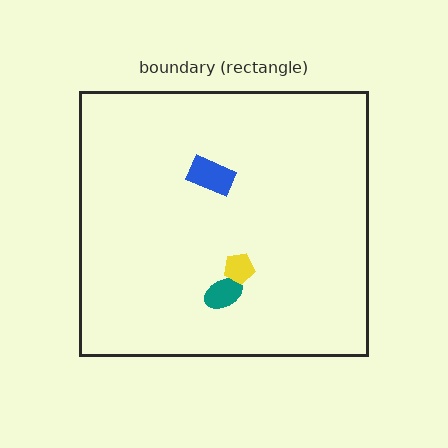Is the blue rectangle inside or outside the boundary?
Inside.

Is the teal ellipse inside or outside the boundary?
Inside.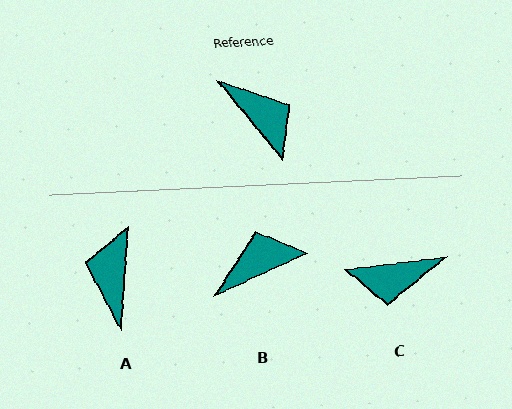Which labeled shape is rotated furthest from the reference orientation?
A, about 137 degrees away.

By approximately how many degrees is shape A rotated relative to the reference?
Approximately 137 degrees counter-clockwise.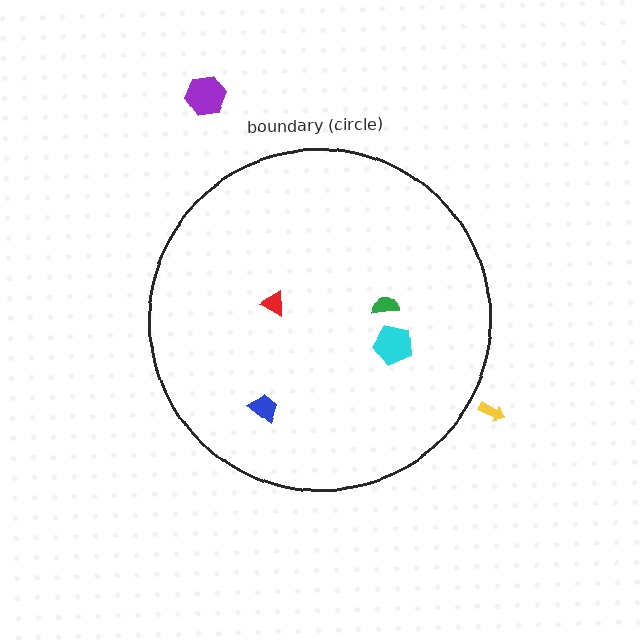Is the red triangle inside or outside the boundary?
Inside.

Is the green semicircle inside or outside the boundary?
Inside.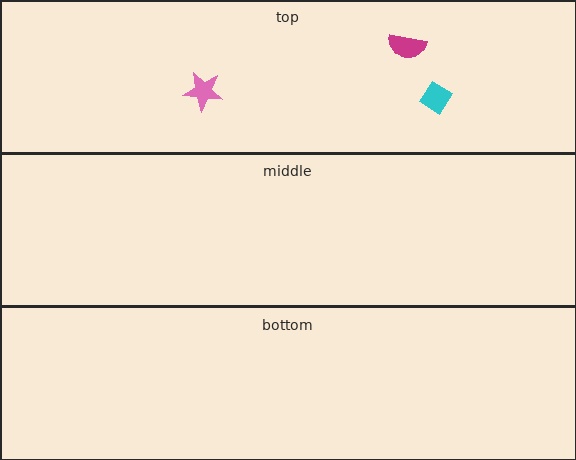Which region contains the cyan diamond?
The top region.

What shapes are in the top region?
The cyan diamond, the pink star, the magenta semicircle.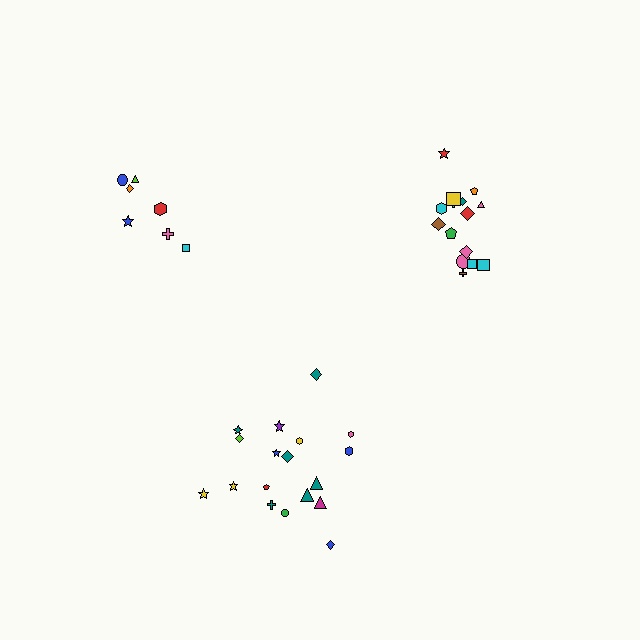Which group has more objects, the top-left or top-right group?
The top-right group.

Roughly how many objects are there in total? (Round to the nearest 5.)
Roughly 40 objects in total.